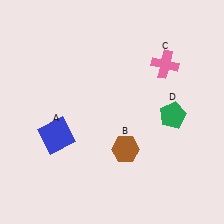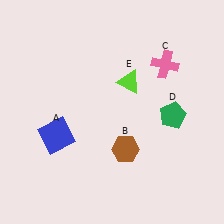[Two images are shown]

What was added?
A lime triangle (E) was added in Image 2.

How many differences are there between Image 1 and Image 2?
There is 1 difference between the two images.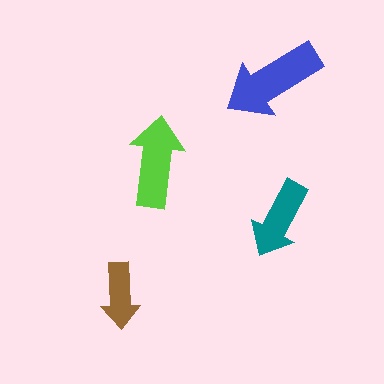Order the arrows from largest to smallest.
the blue one, the lime one, the teal one, the brown one.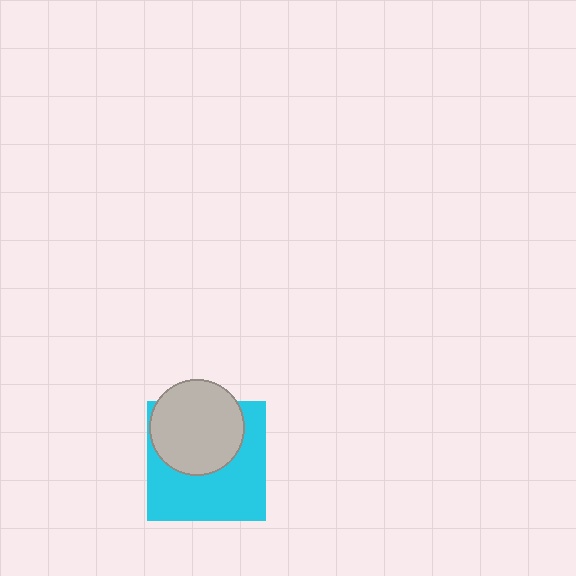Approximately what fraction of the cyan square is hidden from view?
Roughly 42% of the cyan square is hidden behind the light gray circle.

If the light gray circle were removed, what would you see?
You would see the complete cyan square.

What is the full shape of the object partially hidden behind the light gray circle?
The partially hidden object is a cyan square.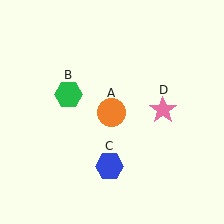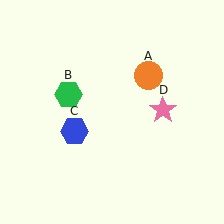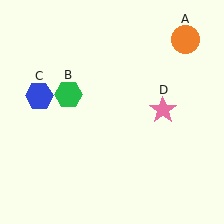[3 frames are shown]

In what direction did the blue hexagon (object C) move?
The blue hexagon (object C) moved up and to the left.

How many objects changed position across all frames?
2 objects changed position: orange circle (object A), blue hexagon (object C).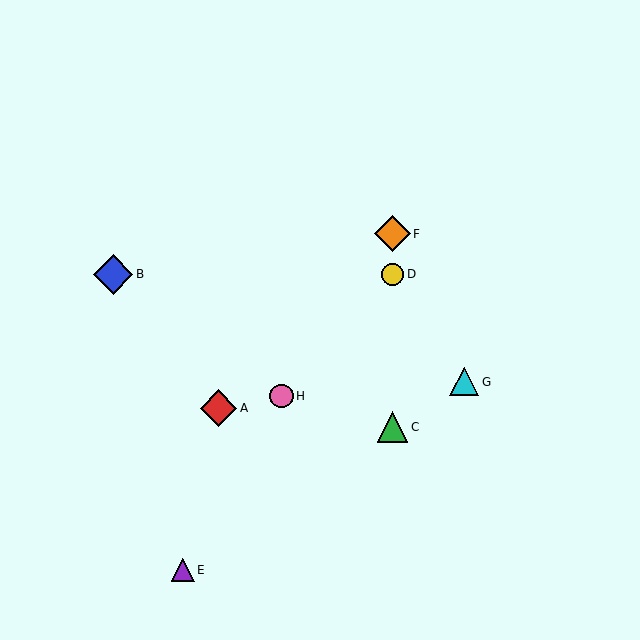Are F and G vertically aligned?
No, F is at x≈392 and G is at x≈464.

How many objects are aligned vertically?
3 objects (C, D, F) are aligned vertically.